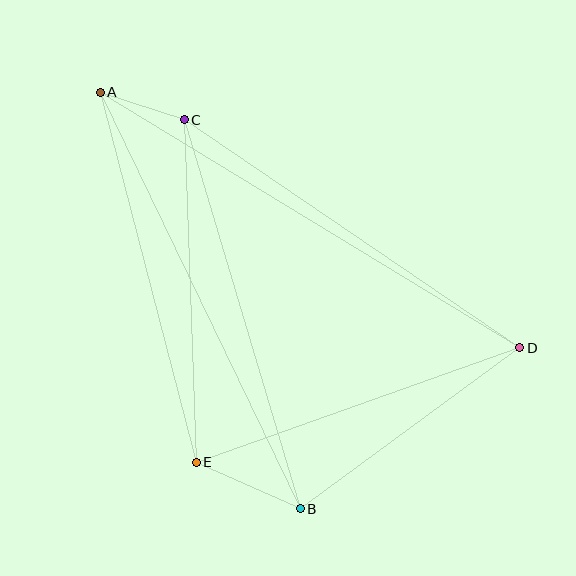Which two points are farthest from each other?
Points A and D are farthest from each other.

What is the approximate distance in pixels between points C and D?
The distance between C and D is approximately 406 pixels.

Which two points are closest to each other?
Points A and C are closest to each other.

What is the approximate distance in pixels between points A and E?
The distance between A and E is approximately 382 pixels.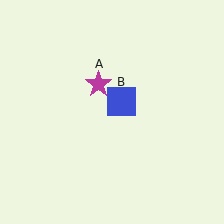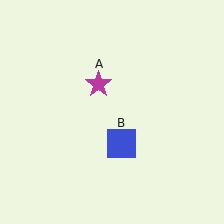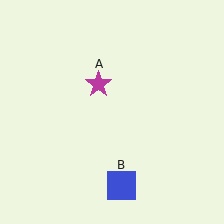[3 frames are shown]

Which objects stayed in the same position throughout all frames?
Magenta star (object A) remained stationary.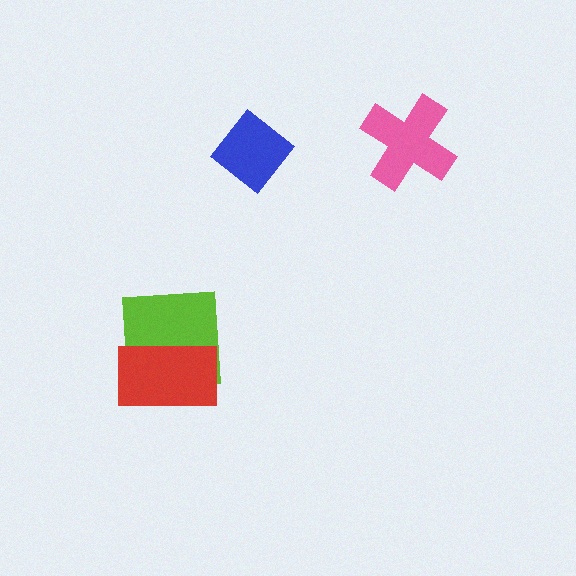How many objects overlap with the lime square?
1 object overlaps with the lime square.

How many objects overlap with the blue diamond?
0 objects overlap with the blue diamond.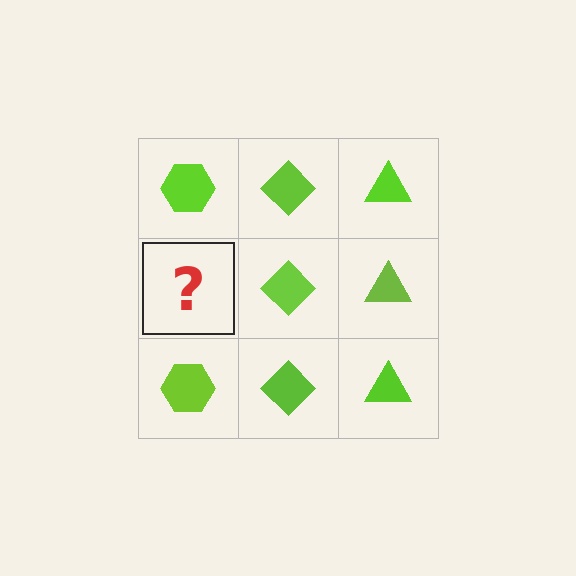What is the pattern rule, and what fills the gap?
The rule is that each column has a consistent shape. The gap should be filled with a lime hexagon.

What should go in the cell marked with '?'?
The missing cell should contain a lime hexagon.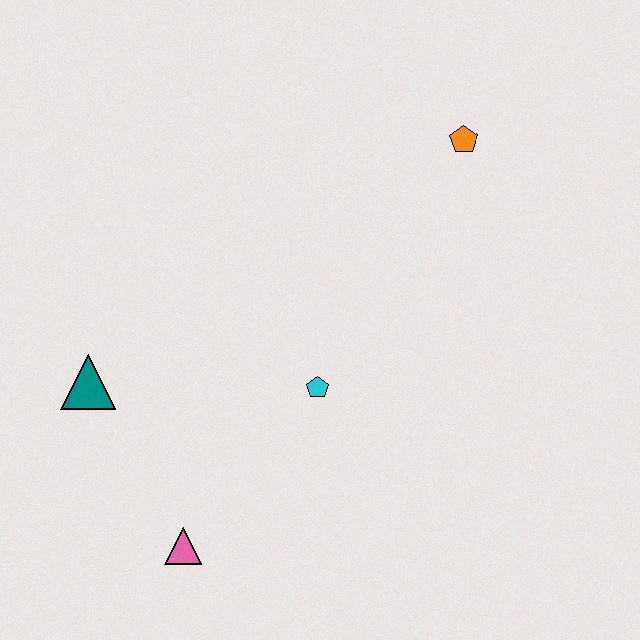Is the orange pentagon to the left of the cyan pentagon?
No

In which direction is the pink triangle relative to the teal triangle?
The pink triangle is below the teal triangle.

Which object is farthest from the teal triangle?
The orange pentagon is farthest from the teal triangle.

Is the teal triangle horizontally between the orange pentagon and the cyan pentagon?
No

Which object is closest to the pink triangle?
The teal triangle is closest to the pink triangle.